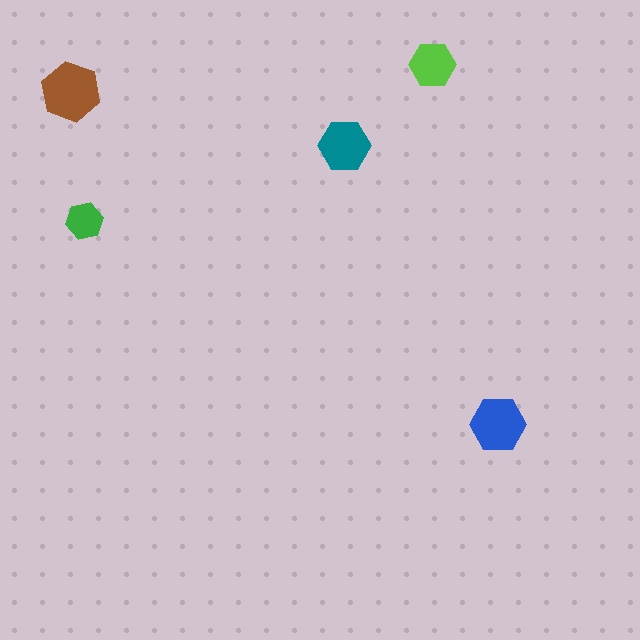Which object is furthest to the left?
The brown hexagon is leftmost.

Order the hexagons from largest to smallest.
the brown one, the blue one, the teal one, the lime one, the green one.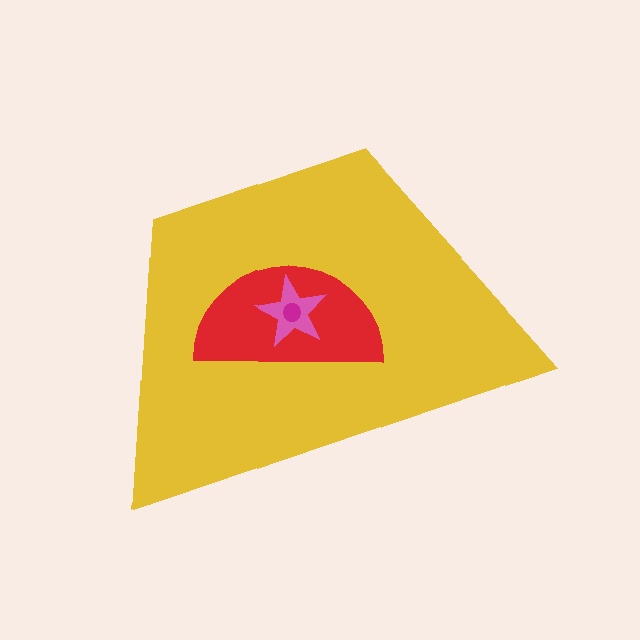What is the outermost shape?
The yellow trapezoid.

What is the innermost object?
The magenta circle.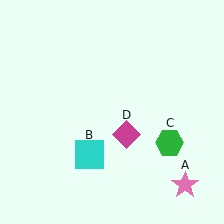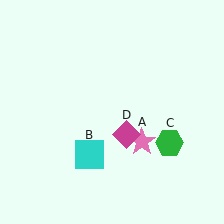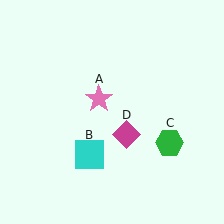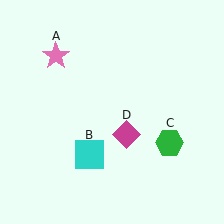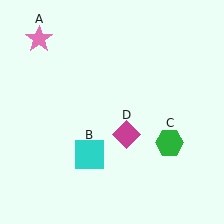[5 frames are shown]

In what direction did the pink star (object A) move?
The pink star (object A) moved up and to the left.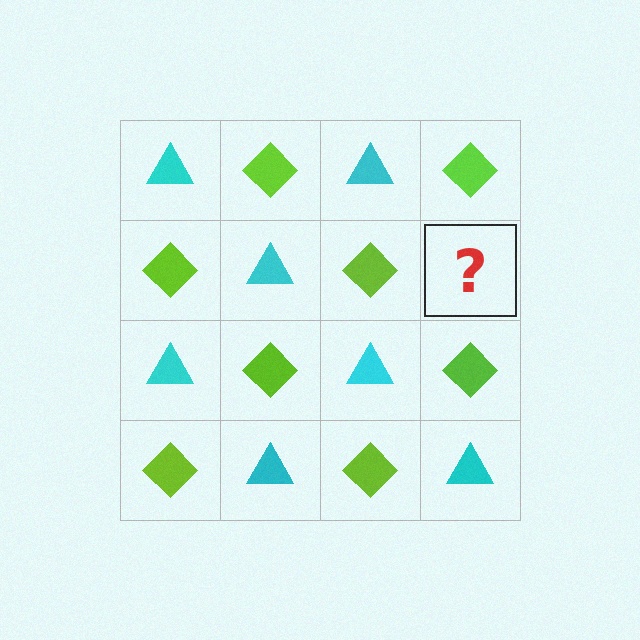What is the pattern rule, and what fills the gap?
The rule is that it alternates cyan triangle and lime diamond in a checkerboard pattern. The gap should be filled with a cyan triangle.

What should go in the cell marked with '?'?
The missing cell should contain a cyan triangle.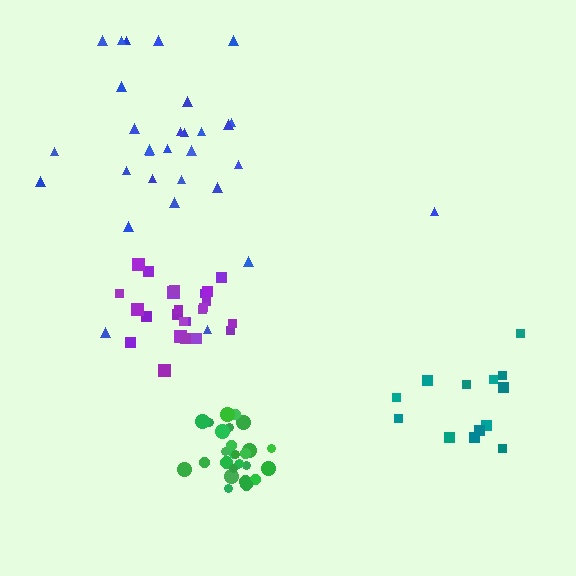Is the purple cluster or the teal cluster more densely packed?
Purple.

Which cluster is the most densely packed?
Green.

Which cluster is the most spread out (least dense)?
Blue.